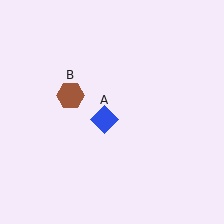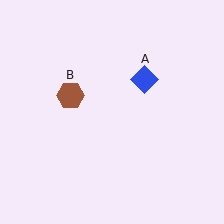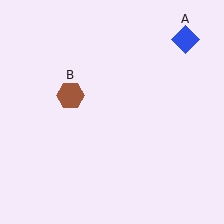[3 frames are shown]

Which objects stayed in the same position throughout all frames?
Brown hexagon (object B) remained stationary.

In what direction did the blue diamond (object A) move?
The blue diamond (object A) moved up and to the right.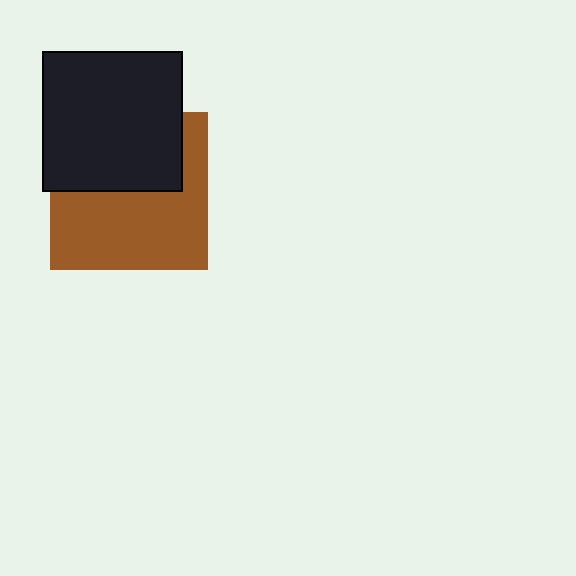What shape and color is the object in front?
The object in front is a black square.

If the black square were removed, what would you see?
You would see the complete brown square.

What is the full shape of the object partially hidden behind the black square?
The partially hidden object is a brown square.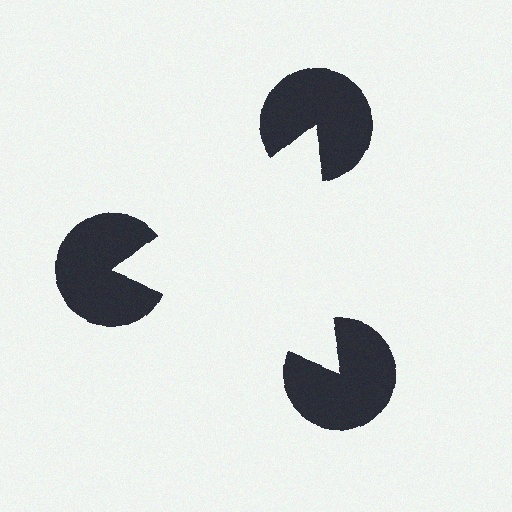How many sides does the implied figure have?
3 sides.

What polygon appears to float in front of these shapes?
An illusory triangle — its edges are inferred from the aligned wedge cuts in the pac-man discs, not physically drawn.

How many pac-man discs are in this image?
There are 3 — one at each vertex of the illusory triangle.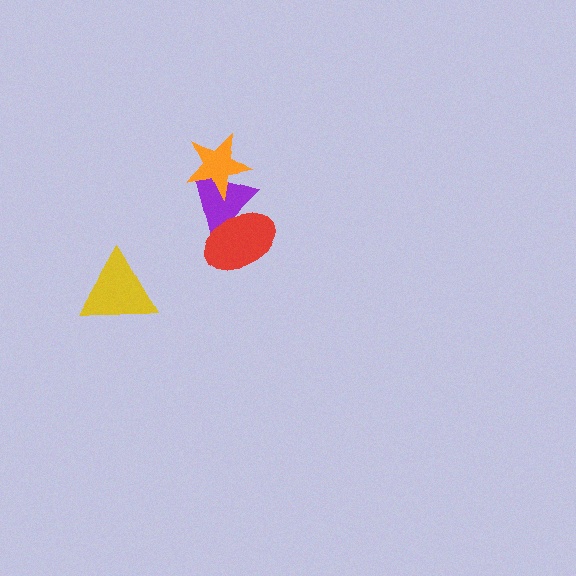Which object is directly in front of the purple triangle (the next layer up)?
The orange star is directly in front of the purple triangle.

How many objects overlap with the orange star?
1 object overlaps with the orange star.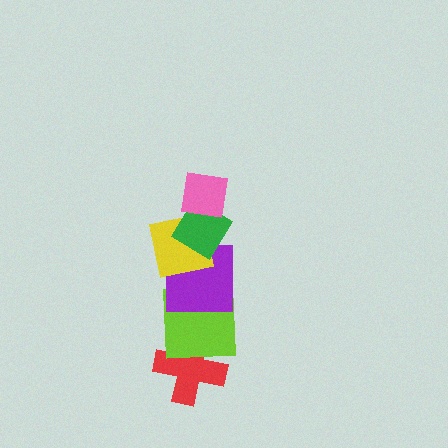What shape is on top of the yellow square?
The green diamond is on top of the yellow square.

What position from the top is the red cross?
The red cross is 6th from the top.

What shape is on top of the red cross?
The lime square is on top of the red cross.